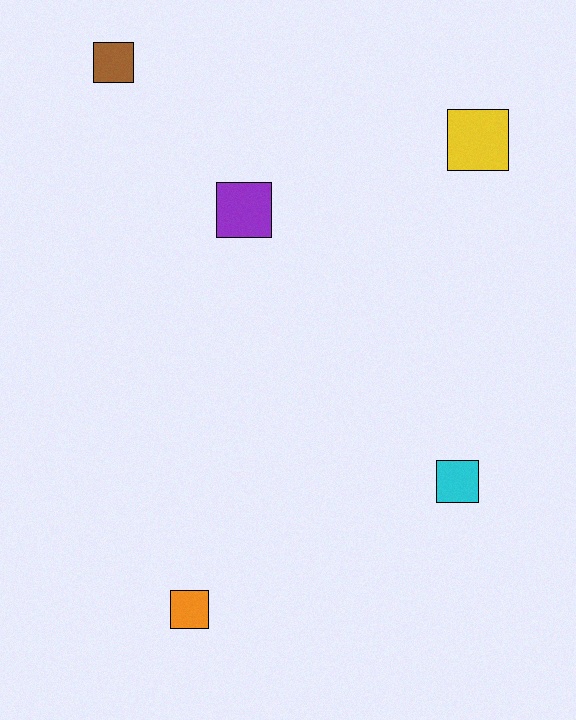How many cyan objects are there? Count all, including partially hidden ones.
There is 1 cyan object.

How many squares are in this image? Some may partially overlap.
There are 5 squares.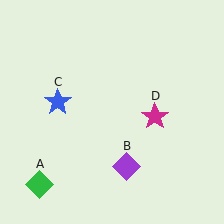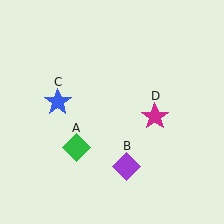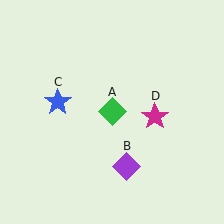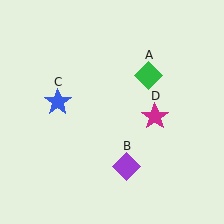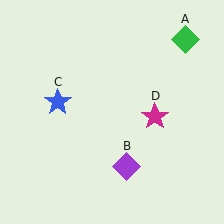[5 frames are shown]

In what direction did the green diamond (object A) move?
The green diamond (object A) moved up and to the right.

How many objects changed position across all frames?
1 object changed position: green diamond (object A).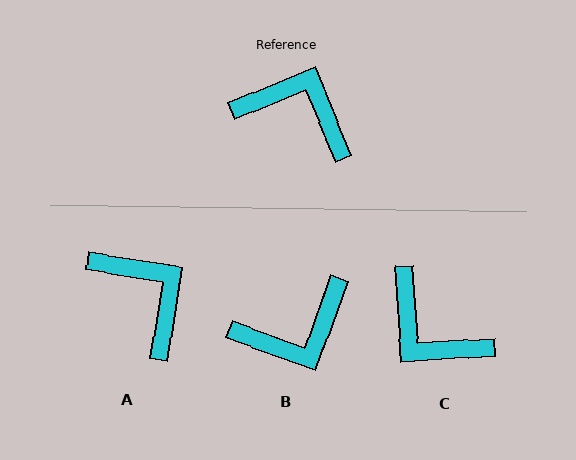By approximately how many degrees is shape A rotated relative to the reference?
Approximately 31 degrees clockwise.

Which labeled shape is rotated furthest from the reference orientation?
C, about 161 degrees away.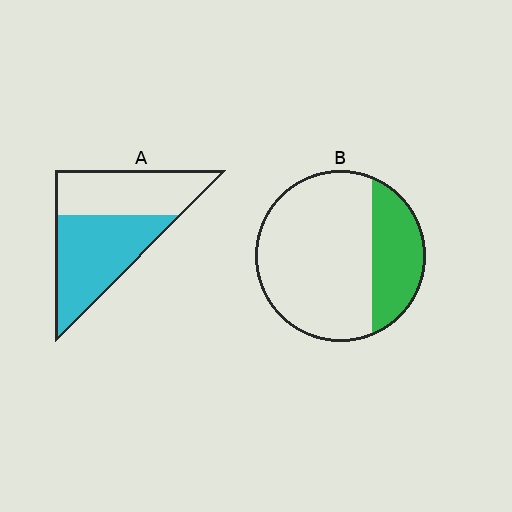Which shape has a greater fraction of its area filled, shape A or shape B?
Shape A.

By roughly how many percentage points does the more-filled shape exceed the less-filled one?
By roughly 30 percentage points (A over B).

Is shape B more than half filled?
No.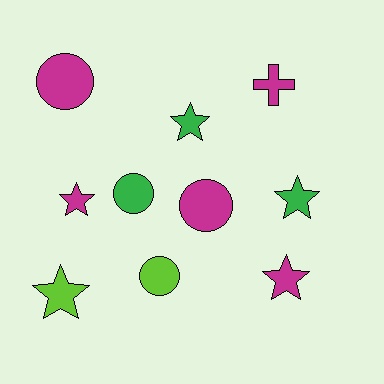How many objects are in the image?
There are 10 objects.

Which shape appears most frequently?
Star, with 5 objects.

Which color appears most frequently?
Magenta, with 5 objects.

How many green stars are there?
There are 2 green stars.